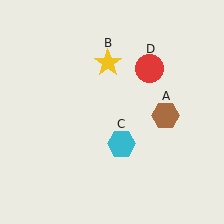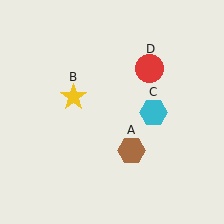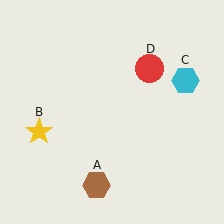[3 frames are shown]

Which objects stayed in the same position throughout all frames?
Red circle (object D) remained stationary.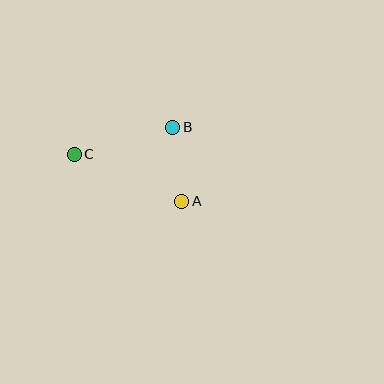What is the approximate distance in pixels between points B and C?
The distance between B and C is approximately 102 pixels.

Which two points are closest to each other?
Points A and B are closest to each other.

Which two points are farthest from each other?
Points A and C are farthest from each other.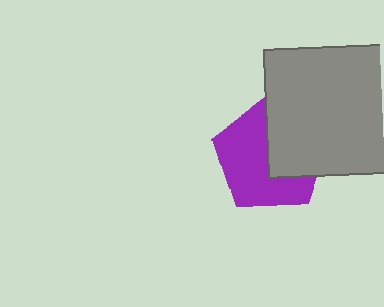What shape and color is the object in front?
The object in front is a gray square.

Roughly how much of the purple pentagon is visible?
About half of it is visible (roughly 59%).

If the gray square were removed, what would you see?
You would see the complete purple pentagon.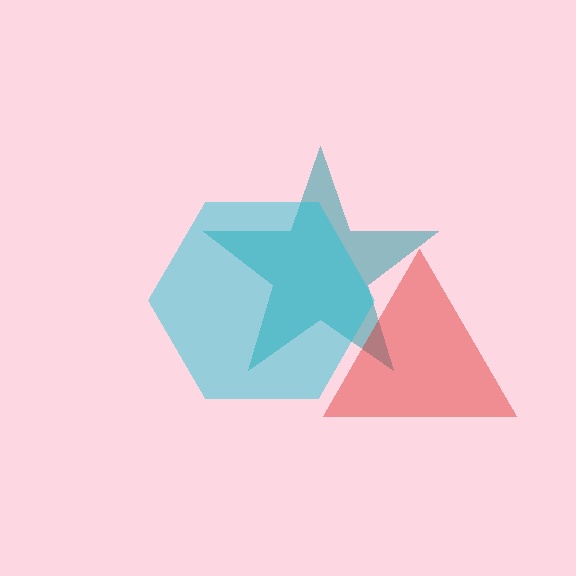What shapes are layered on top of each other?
The layered shapes are: a teal star, a red triangle, a cyan hexagon.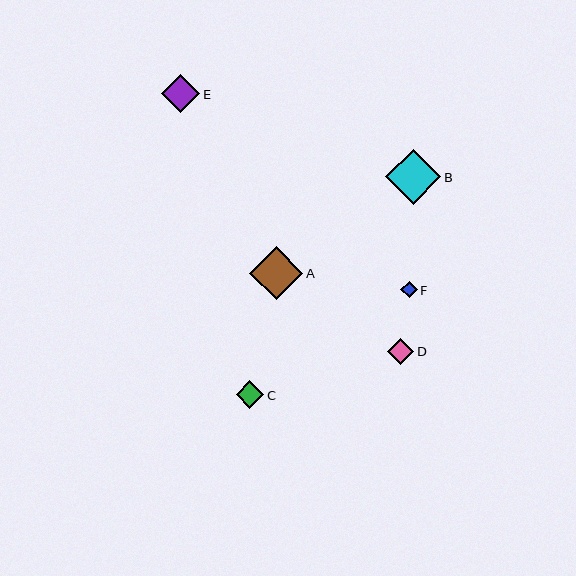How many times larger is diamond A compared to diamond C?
Diamond A is approximately 2.0 times the size of diamond C.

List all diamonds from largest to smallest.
From largest to smallest: B, A, E, C, D, F.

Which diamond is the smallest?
Diamond F is the smallest with a size of approximately 16 pixels.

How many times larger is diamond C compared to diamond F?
Diamond C is approximately 1.7 times the size of diamond F.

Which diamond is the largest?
Diamond B is the largest with a size of approximately 55 pixels.